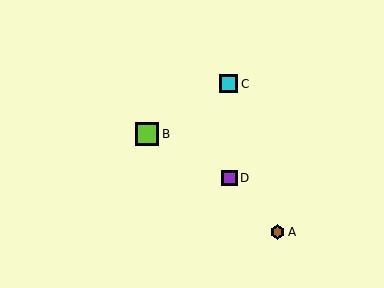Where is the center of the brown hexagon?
The center of the brown hexagon is at (277, 232).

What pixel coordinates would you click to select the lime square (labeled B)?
Click at (147, 134) to select the lime square B.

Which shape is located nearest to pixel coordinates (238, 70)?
The cyan square (labeled C) at (229, 84) is nearest to that location.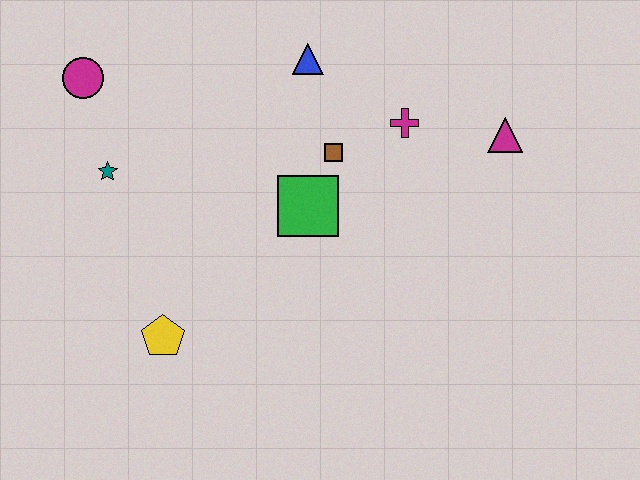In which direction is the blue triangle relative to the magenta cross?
The blue triangle is to the left of the magenta cross.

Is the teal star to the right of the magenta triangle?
No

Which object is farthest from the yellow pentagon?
The magenta triangle is farthest from the yellow pentagon.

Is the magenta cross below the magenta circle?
Yes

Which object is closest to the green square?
The brown square is closest to the green square.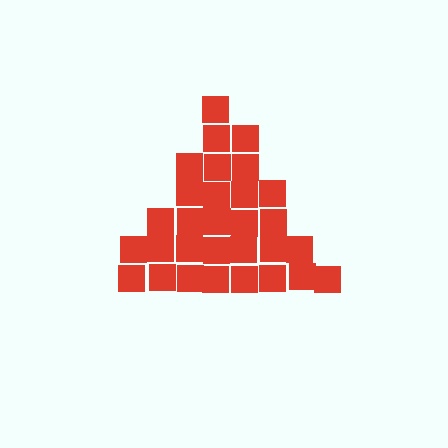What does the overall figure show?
The overall figure shows a triangle.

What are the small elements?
The small elements are squares.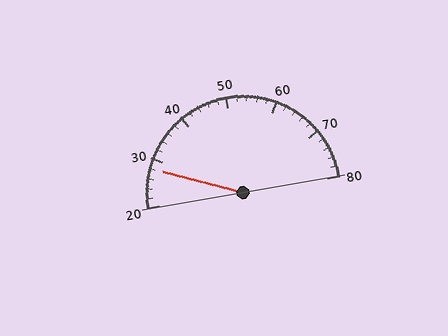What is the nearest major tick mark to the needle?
The nearest major tick mark is 30.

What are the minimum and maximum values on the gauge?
The gauge ranges from 20 to 80.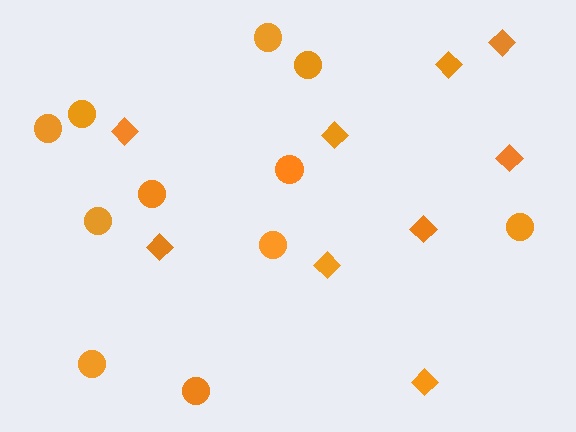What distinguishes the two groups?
There are 2 groups: one group of diamonds (9) and one group of circles (11).